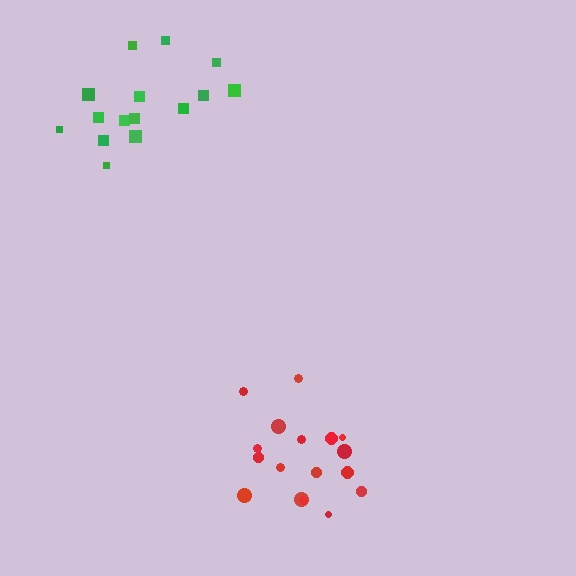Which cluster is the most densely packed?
Red.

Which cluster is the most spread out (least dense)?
Green.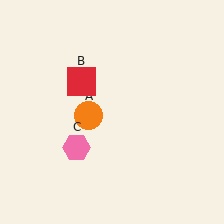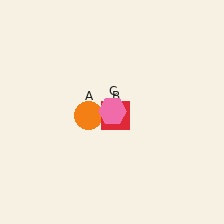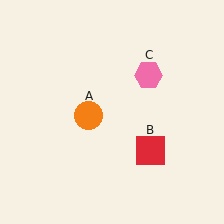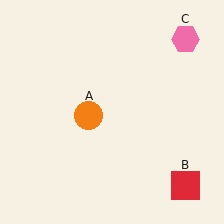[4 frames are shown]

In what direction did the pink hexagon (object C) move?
The pink hexagon (object C) moved up and to the right.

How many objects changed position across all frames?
2 objects changed position: red square (object B), pink hexagon (object C).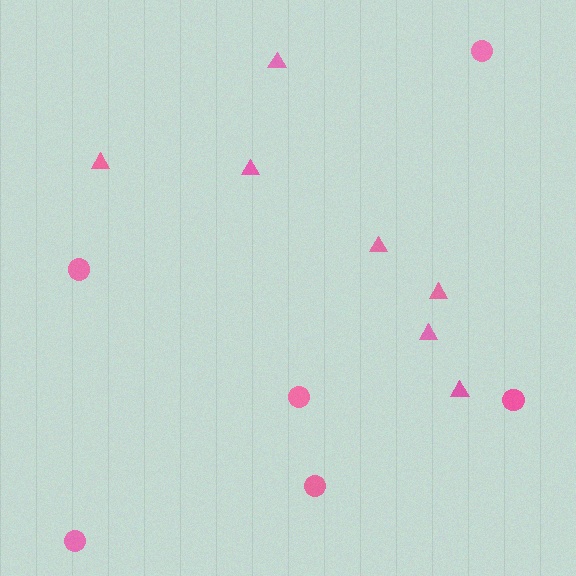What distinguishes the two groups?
There are 2 groups: one group of triangles (7) and one group of circles (6).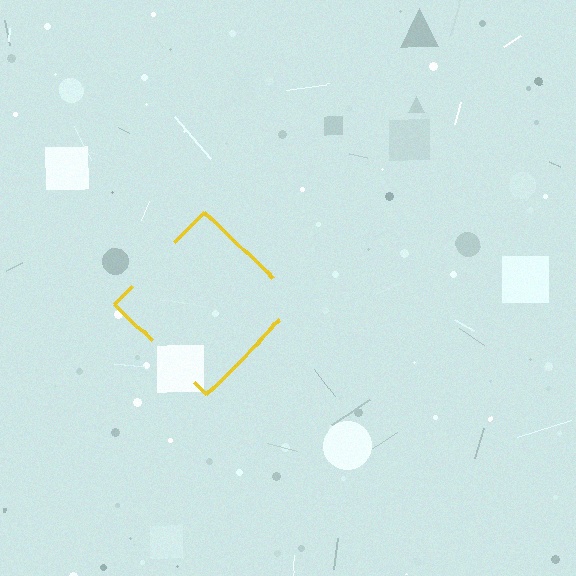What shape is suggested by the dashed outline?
The dashed outline suggests a diamond.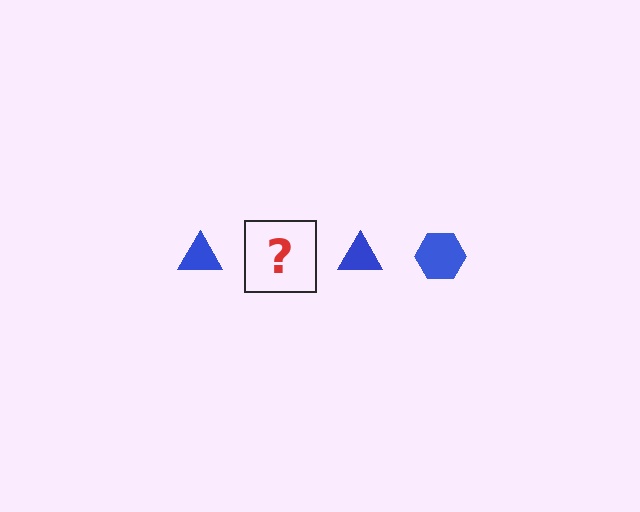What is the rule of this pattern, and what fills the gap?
The rule is that the pattern cycles through triangle, hexagon shapes in blue. The gap should be filled with a blue hexagon.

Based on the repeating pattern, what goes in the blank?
The blank should be a blue hexagon.